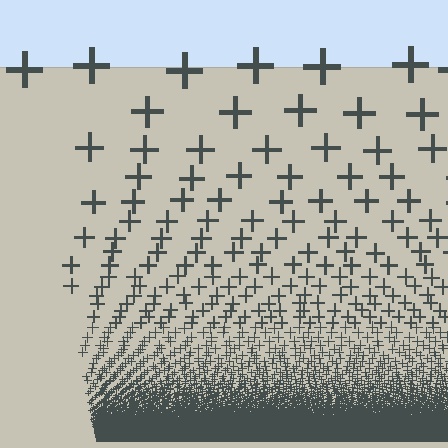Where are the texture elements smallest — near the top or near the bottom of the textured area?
Near the bottom.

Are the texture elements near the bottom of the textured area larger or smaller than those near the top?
Smaller. The gradient is inverted — elements near the bottom are smaller and denser.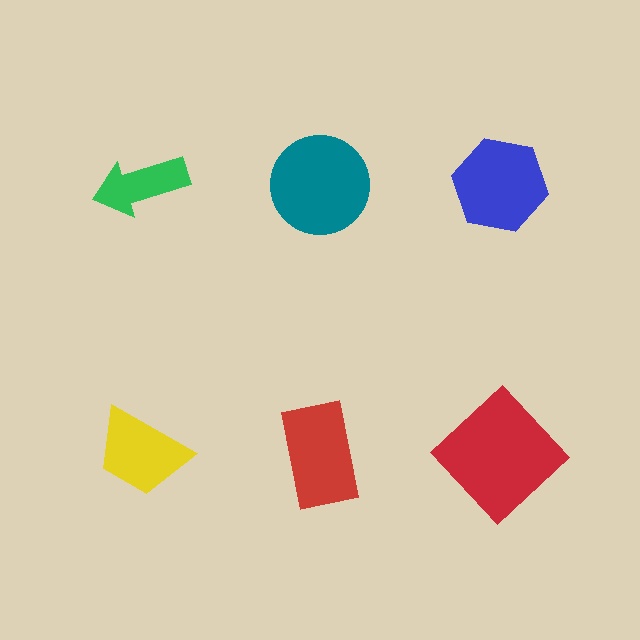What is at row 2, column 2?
A red rectangle.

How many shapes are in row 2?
3 shapes.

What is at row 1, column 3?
A blue hexagon.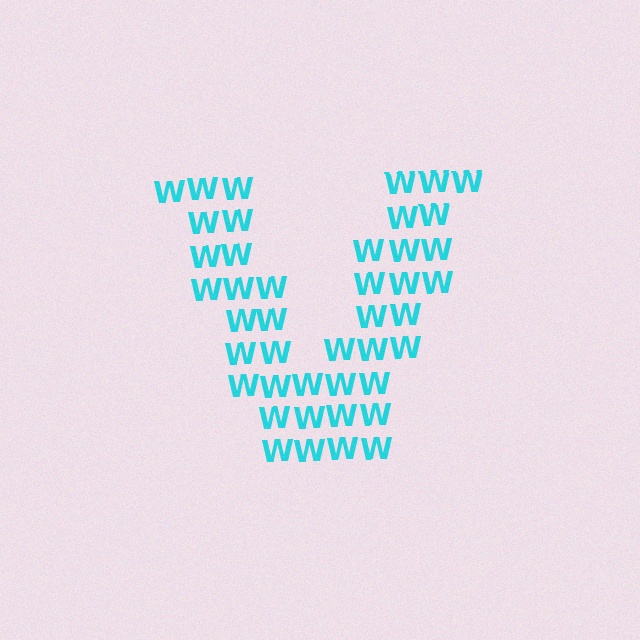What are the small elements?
The small elements are letter W's.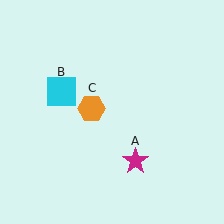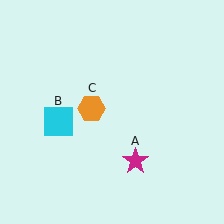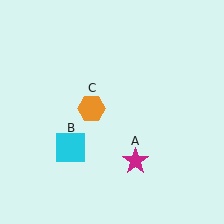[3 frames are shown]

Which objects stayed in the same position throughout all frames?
Magenta star (object A) and orange hexagon (object C) remained stationary.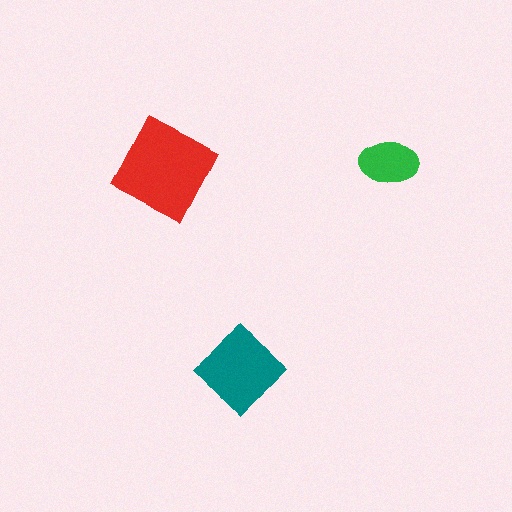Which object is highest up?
The green ellipse is topmost.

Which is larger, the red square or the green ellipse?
The red square.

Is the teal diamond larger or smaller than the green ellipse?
Larger.